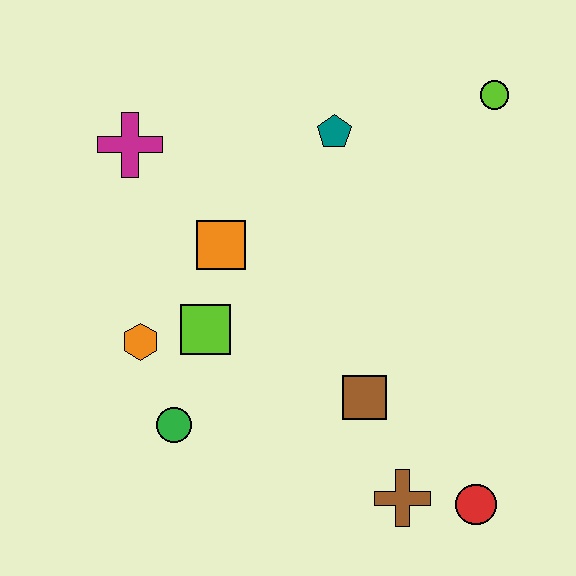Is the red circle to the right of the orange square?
Yes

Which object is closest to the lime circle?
The teal pentagon is closest to the lime circle.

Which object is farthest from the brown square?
The magenta cross is farthest from the brown square.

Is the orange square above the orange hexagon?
Yes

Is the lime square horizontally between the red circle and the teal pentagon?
No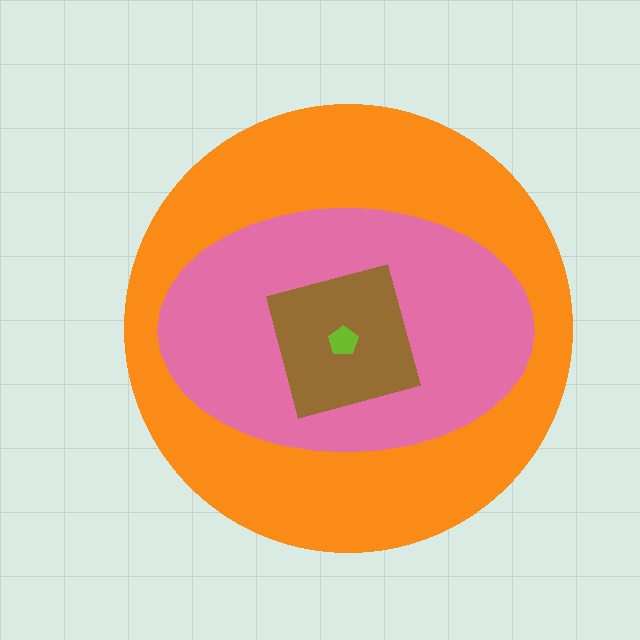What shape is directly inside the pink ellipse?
The brown square.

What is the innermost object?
The lime pentagon.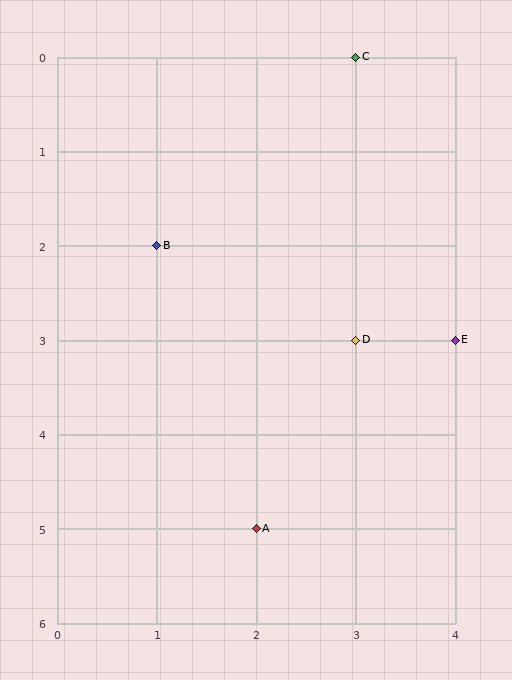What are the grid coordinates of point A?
Point A is at grid coordinates (2, 5).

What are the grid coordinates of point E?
Point E is at grid coordinates (4, 3).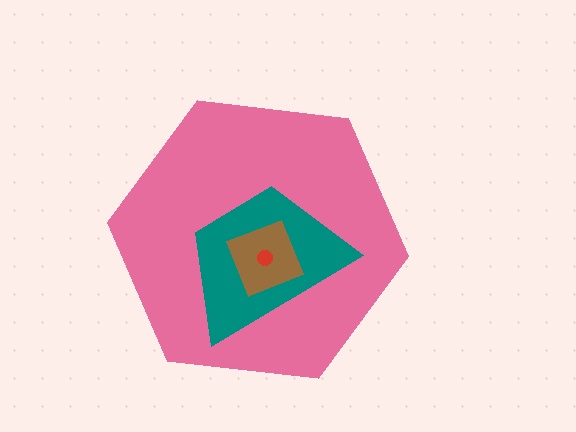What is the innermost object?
The red circle.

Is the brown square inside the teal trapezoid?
Yes.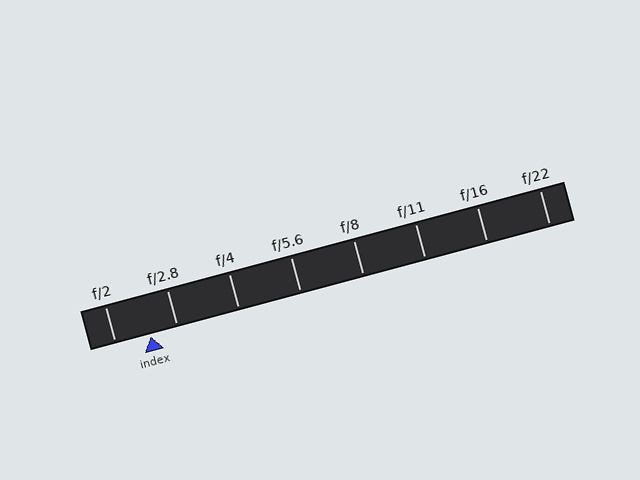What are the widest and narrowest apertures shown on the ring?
The widest aperture shown is f/2 and the narrowest is f/22.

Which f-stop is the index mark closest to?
The index mark is closest to f/2.8.